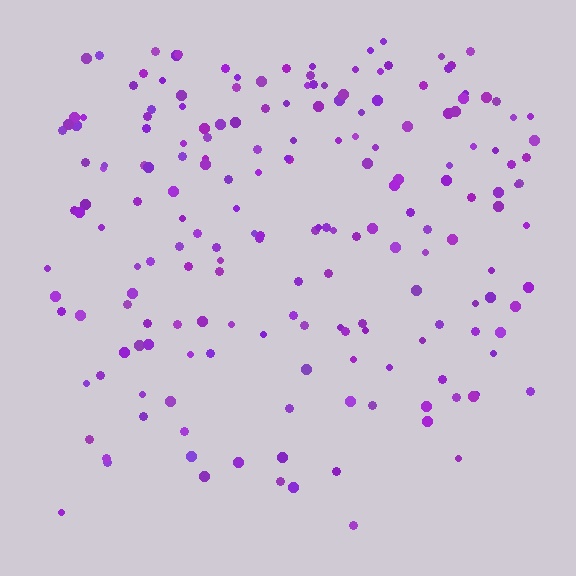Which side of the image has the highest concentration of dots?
The top.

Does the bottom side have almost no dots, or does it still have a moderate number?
Still a moderate number, just noticeably fewer than the top.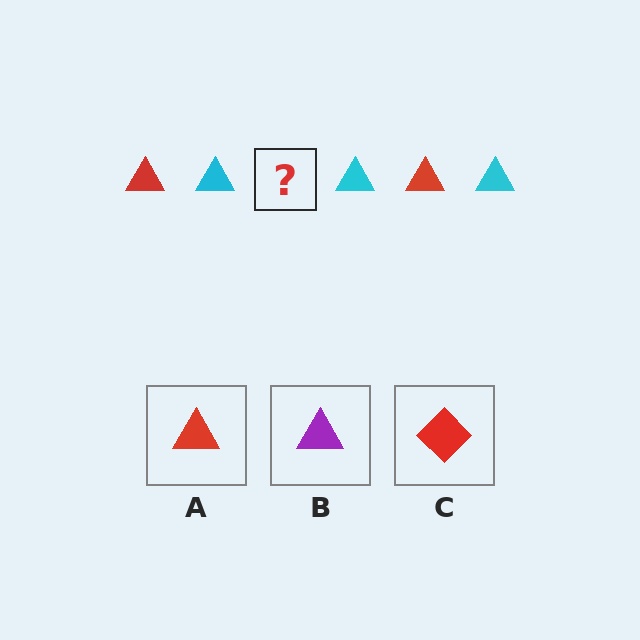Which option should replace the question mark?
Option A.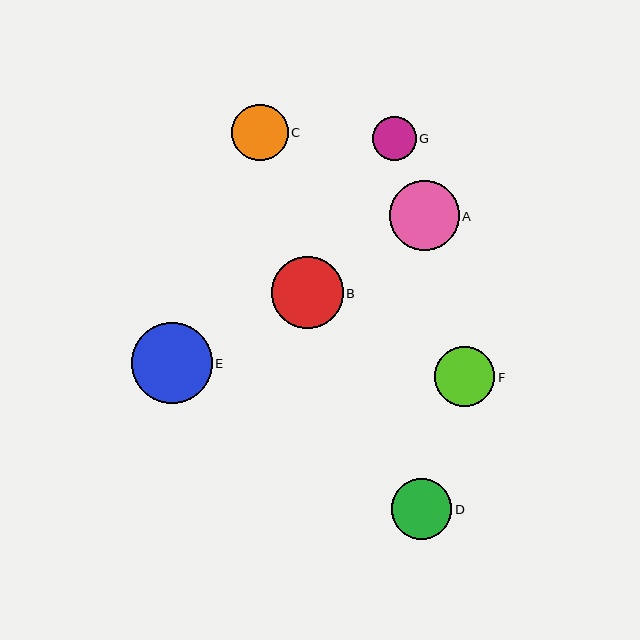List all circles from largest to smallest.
From largest to smallest: E, B, A, D, F, C, G.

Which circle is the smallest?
Circle G is the smallest with a size of approximately 44 pixels.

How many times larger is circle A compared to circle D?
Circle A is approximately 1.1 times the size of circle D.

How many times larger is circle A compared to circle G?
Circle A is approximately 1.6 times the size of circle G.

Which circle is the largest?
Circle E is the largest with a size of approximately 81 pixels.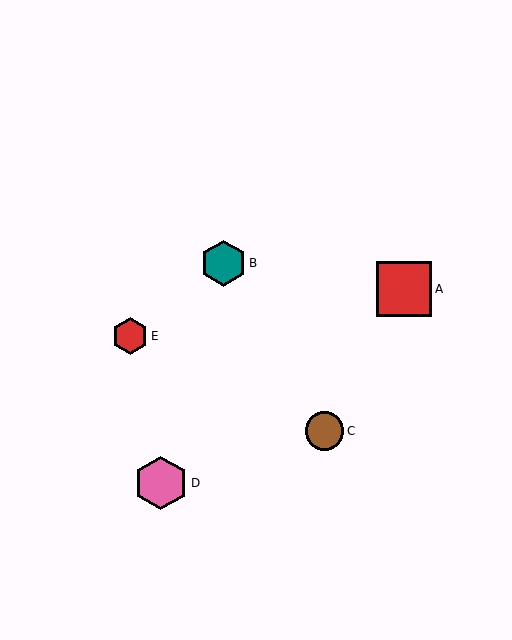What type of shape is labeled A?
Shape A is a red square.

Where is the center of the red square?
The center of the red square is at (404, 289).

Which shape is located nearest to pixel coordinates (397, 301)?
The red square (labeled A) at (404, 289) is nearest to that location.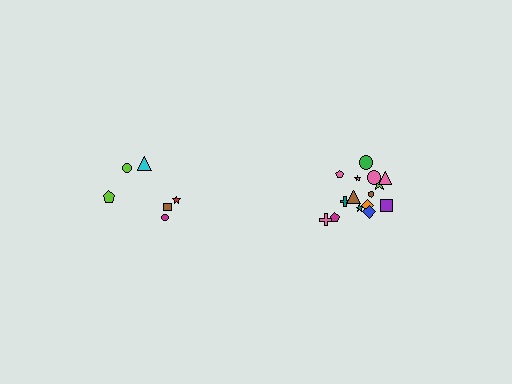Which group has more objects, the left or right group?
The right group.